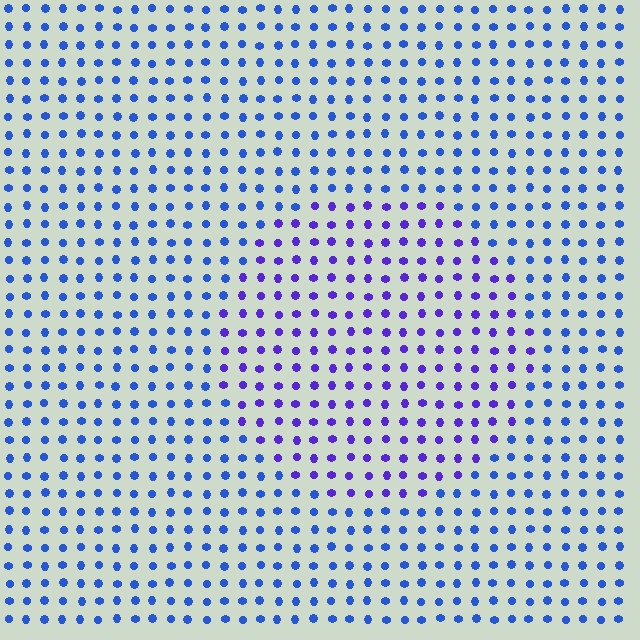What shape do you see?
I see a circle.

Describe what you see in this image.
The image is filled with small blue elements in a uniform arrangement. A circle-shaped region is visible where the elements are tinted to a slightly different hue, forming a subtle color boundary.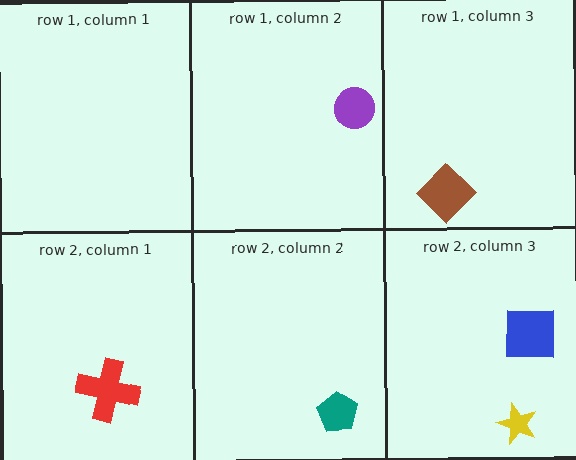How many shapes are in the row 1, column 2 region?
1.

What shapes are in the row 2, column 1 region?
The red cross.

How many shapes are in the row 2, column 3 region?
2.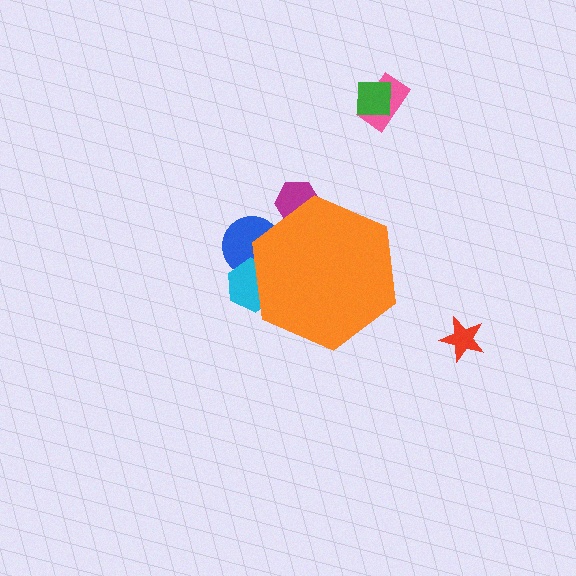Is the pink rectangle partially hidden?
No, the pink rectangle is fully visible.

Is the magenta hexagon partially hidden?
Yes, the magenta hexagon is partially hidden behind the orange hexagon.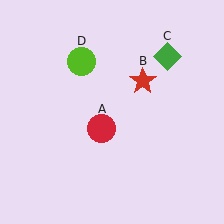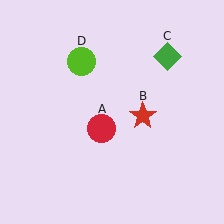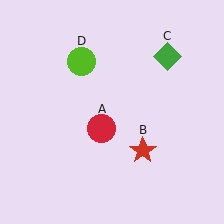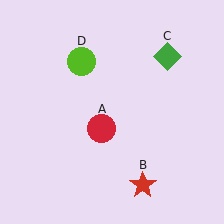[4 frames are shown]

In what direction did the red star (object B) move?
The red star (object B) moved down.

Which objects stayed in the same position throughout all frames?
Red circle (object A) and green diamond (object C) and lime circle (object D) remained stationary.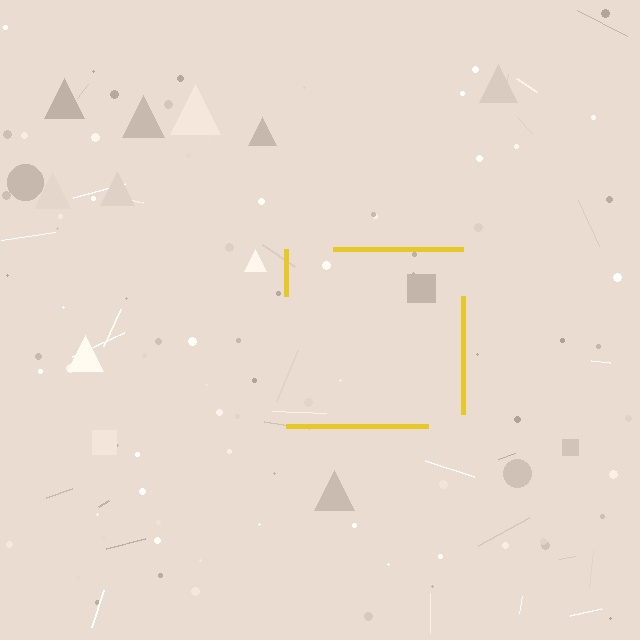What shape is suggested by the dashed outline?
The dashed outline suggests a square.